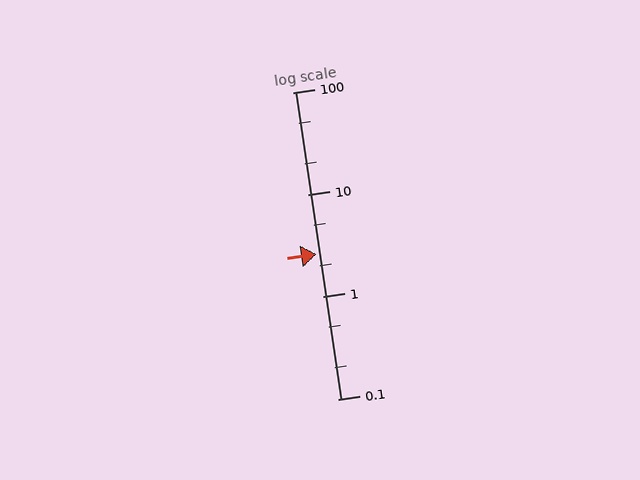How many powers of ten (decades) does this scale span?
The scale spans 3 decades, from 0.1 to 100.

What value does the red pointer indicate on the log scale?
The pointer indicates approximately 2.6.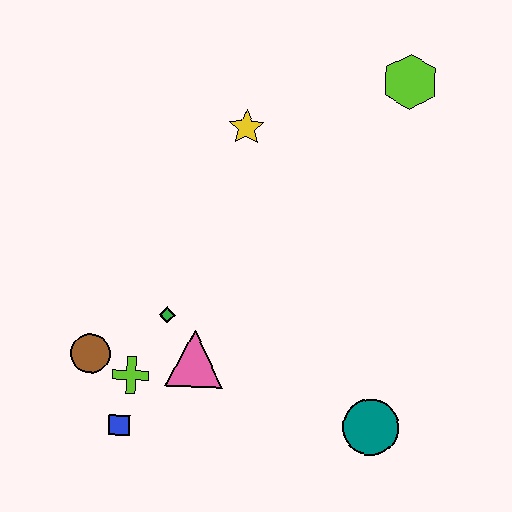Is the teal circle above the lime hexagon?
No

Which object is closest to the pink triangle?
The green diamond is closest to the pink triangle.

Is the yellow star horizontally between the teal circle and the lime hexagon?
No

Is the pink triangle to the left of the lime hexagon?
Yes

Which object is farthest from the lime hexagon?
The blue square is farthest from the lime hexagon.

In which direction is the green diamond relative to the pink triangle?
The green diamond is above the pink triangle.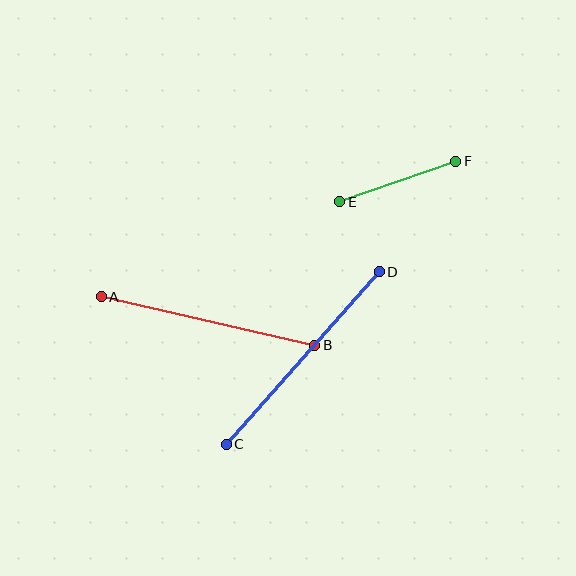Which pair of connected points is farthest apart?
Points C and D are farthest apart.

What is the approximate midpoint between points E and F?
The midpoint is at approximately (398, 182) pixels.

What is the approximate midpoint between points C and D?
The midpoint is at approximately (303, 358) pixels.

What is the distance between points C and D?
The distance is approximately 231 pixels.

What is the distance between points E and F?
The distance is approximately 123 pixels.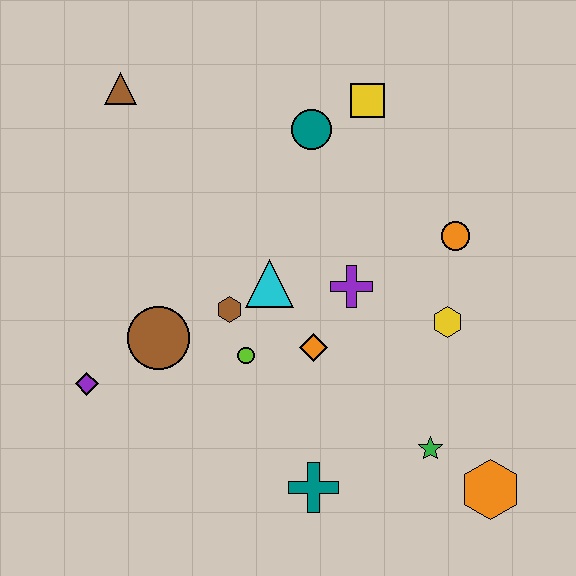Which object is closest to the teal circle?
The yellow square is closest to the teal circle.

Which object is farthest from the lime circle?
The brown triangle is farthest from the lime circle.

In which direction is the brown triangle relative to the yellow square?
The brown triangle is to the left of the yellow square.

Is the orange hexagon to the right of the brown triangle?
Yes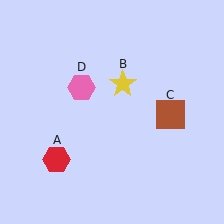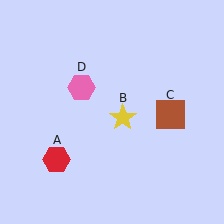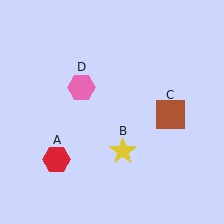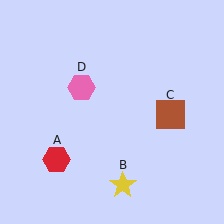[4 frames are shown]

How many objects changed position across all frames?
1 object changed position: yellow star (object B).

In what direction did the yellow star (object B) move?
The yellow star (object B) moved down.